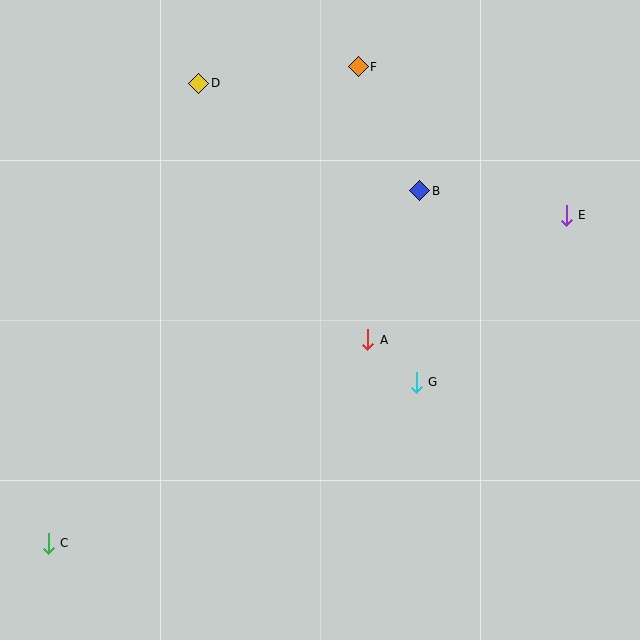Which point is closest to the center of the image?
Point A at (368, 340) is closest to the center.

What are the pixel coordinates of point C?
Point C is at (48, 543).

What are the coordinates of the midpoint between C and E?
The midpoint between C and E is at (307, 379).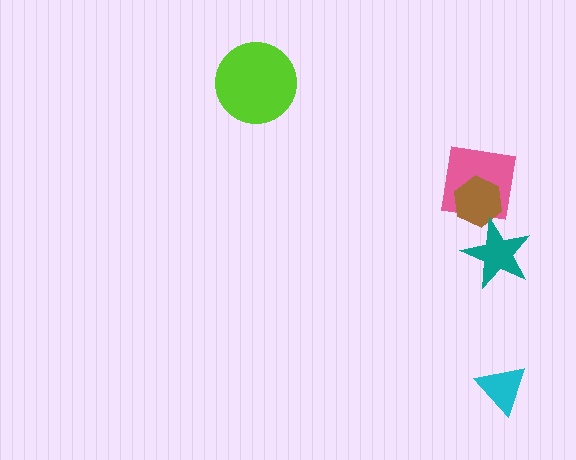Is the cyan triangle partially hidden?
No, no other shape covers it.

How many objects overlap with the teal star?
2 objects overlap with the teal star.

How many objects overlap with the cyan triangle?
0 objects overlap with the cyan triangle.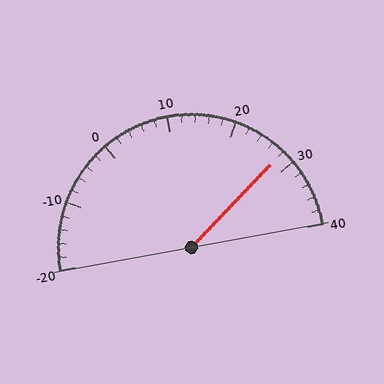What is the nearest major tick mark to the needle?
The nearest major tick mark is 30.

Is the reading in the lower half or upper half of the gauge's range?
The reading is in the upper half of the range (-20 to 40).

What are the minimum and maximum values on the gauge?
The gauge ranges from -20 to 40.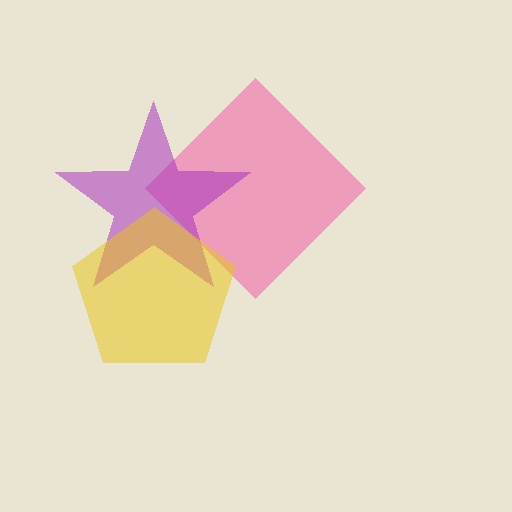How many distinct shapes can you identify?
There are 3 distinct shapes: a pink diamond, a purple star, a yellow pentagon.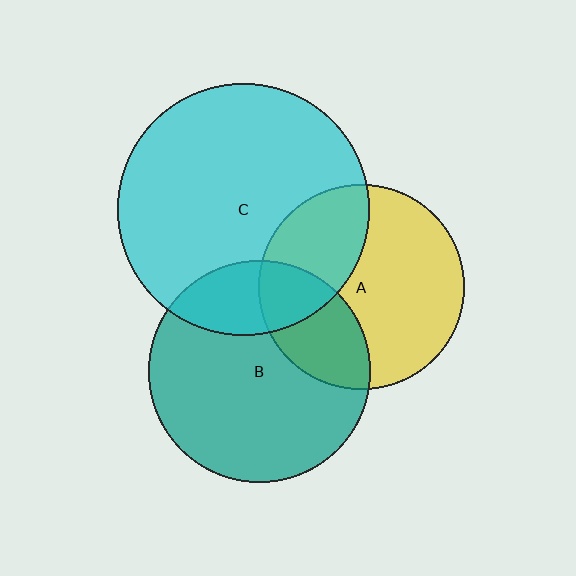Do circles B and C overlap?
Yes.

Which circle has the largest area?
Circle C (cyan).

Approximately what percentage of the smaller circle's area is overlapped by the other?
Approximately 25%.